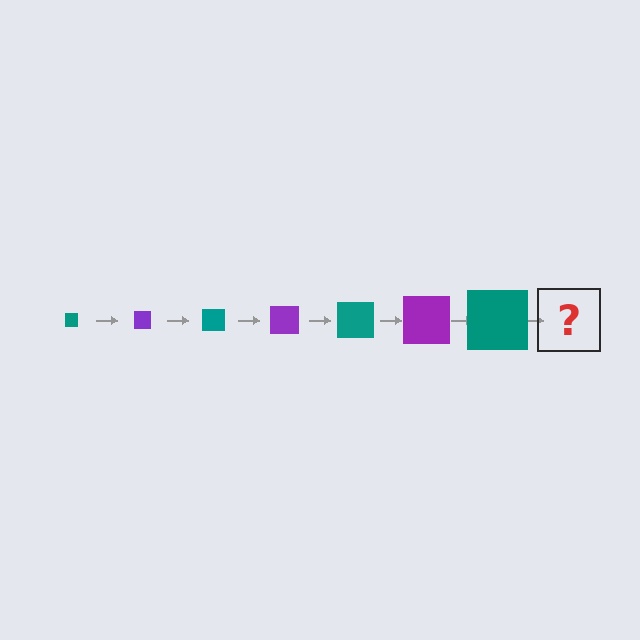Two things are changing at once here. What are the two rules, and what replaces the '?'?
The two rules are that the square grows larger each step and the color cycles through teal and purple. The '?' should be a purple square, larger than the previous one.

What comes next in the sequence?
The next element should be a purple square, larger than the previous one.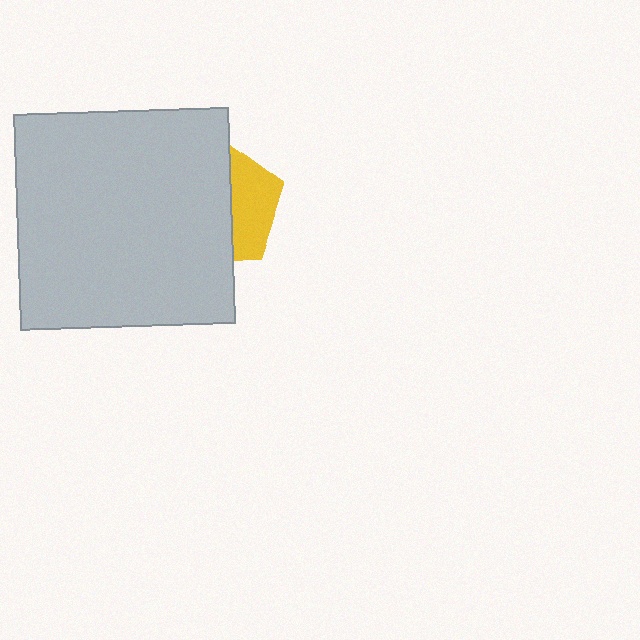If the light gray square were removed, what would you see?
You would see the complete yellow pentagon.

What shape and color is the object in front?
The object in front is a light gray square.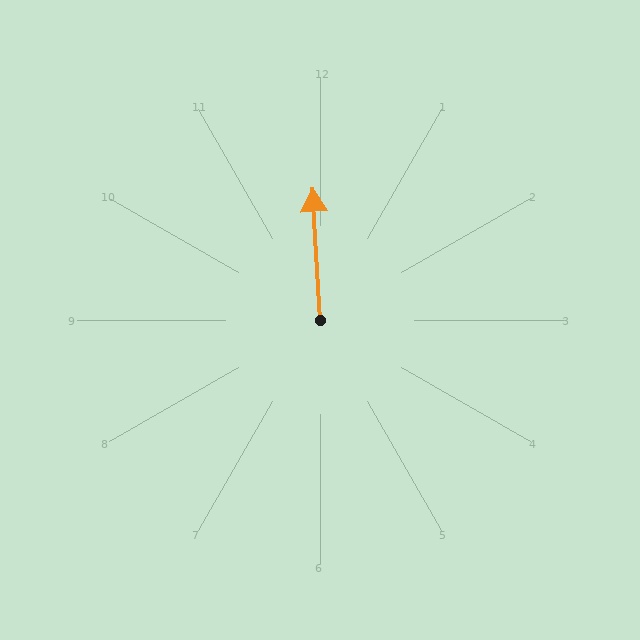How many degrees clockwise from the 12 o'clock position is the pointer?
Approximately 357 degrees.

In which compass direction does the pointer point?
North.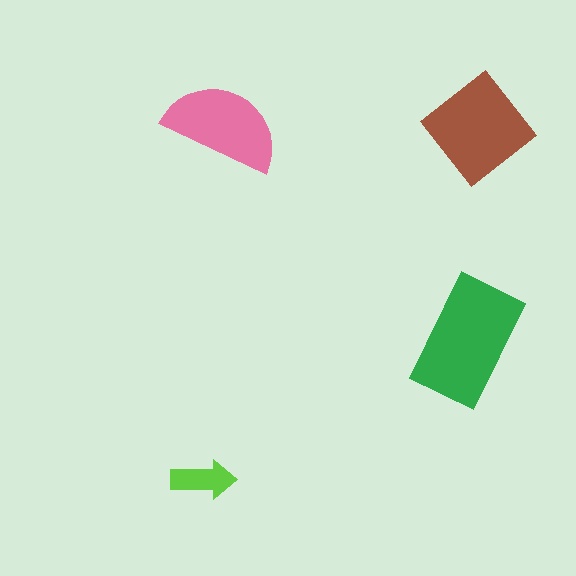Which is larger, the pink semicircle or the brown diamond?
The brown diamond.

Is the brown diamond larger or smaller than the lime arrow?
Larger.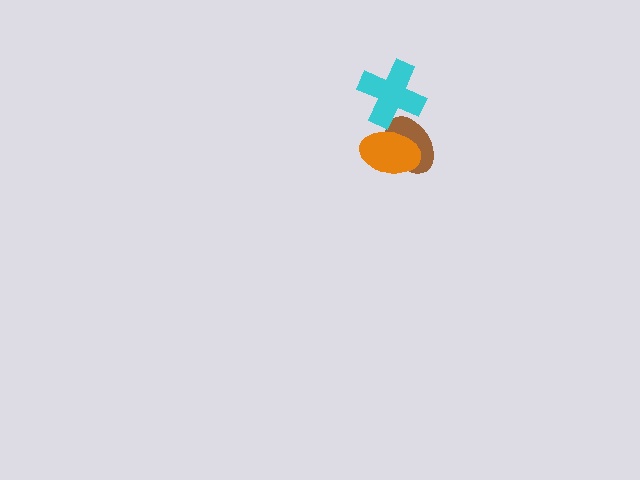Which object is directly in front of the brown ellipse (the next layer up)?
The orange ellipse is directly in front of the brown ellipse.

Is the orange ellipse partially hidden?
No, no other shape covers it.